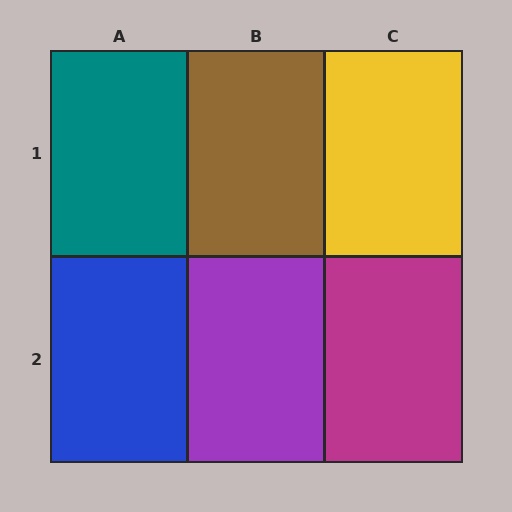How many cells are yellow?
1 cell is yellow.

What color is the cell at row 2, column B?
Purple.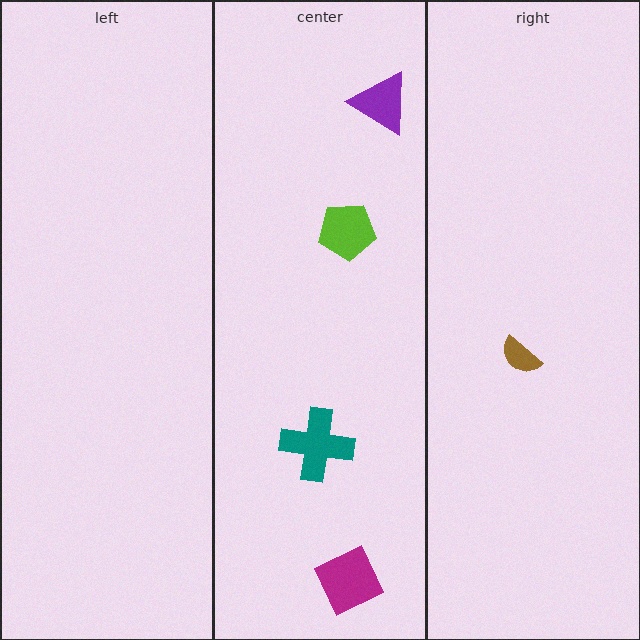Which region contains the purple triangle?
The center region.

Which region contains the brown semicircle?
The right region.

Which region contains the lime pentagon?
The center region.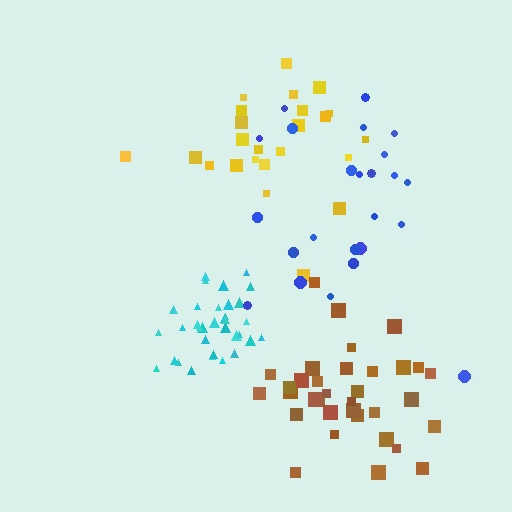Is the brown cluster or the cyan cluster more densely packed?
Cyan.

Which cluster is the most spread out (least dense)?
Blue.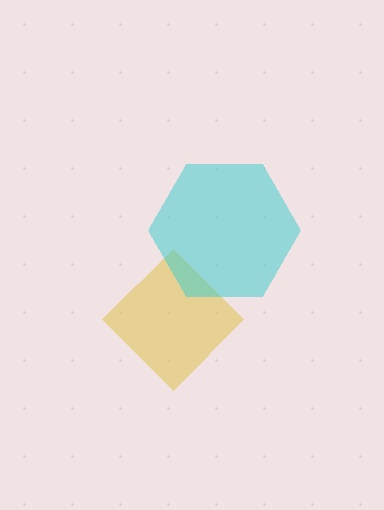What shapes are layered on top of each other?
The layered shapes are: a yellow diamond, a cyan hexagon.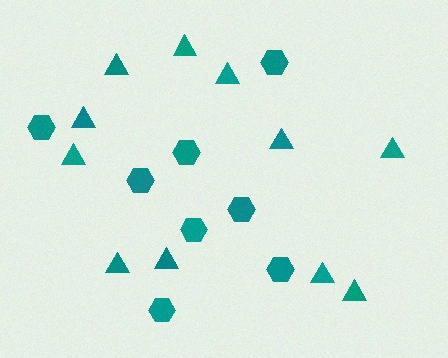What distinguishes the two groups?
There are 2 groups: one group of triangles (11) and one group of hexagons (8).